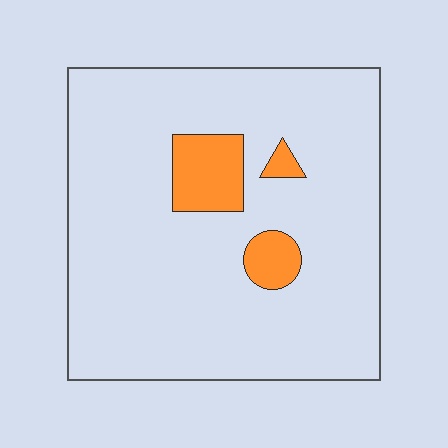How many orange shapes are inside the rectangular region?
3.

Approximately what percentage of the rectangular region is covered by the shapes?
Approximately 10%.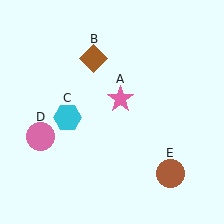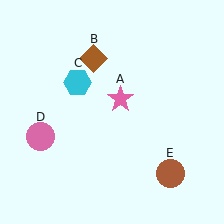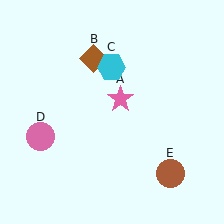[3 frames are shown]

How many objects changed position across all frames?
1 object changed position: cyan hexagon (object C).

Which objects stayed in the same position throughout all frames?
Pink star (object A) and brown diamond (object B) and pink circle (object D) and brown circle (object E) remained stationary.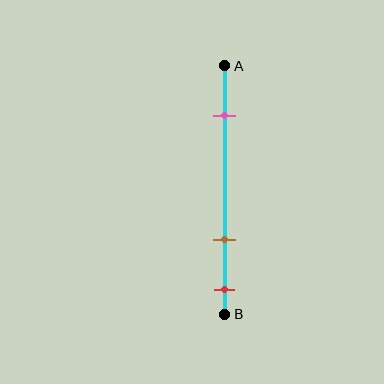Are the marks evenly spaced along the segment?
No, the marks are not evenly spaced.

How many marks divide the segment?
There are 3 marks dividing the segment.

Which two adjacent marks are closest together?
The brown and red marks are the closest adjacent pair.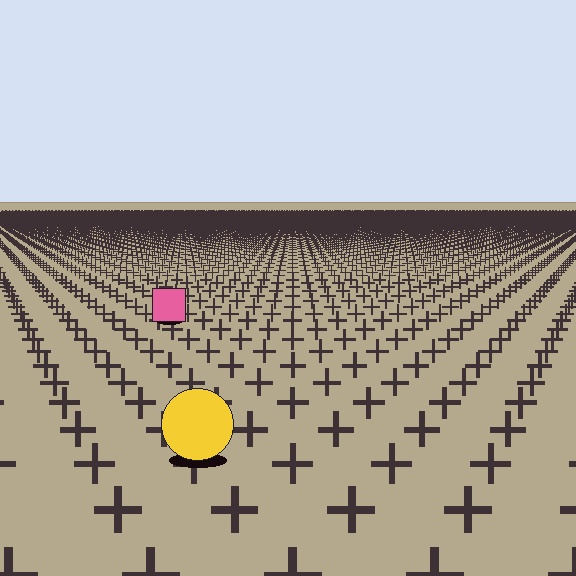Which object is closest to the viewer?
The yellow circle is closest. The texture marks near it are larger and more spread out.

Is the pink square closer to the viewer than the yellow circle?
No. The yellow circle is closer — you can tell from the texture gradient: the ground texture is coarser near it.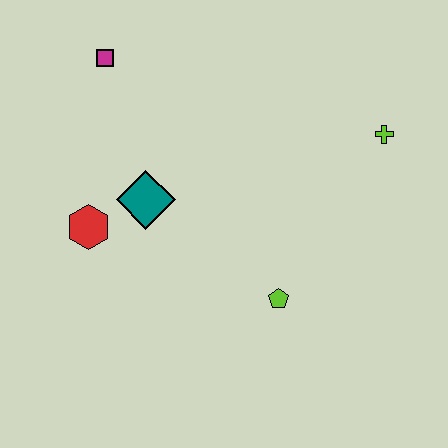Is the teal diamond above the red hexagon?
Yes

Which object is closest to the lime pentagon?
The teal diamond is closest to the lime pentagon.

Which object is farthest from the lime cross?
The red hexagon is farthest from the lime cross.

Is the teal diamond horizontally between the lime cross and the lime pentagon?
No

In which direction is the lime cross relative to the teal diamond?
The lime cross is to the right of the teal diamond.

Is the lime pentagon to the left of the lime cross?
Yes